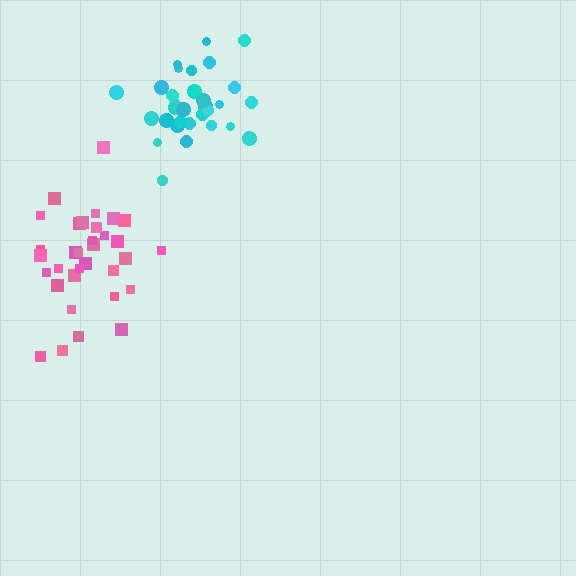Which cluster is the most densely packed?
Cyan.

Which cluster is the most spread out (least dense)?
Pink.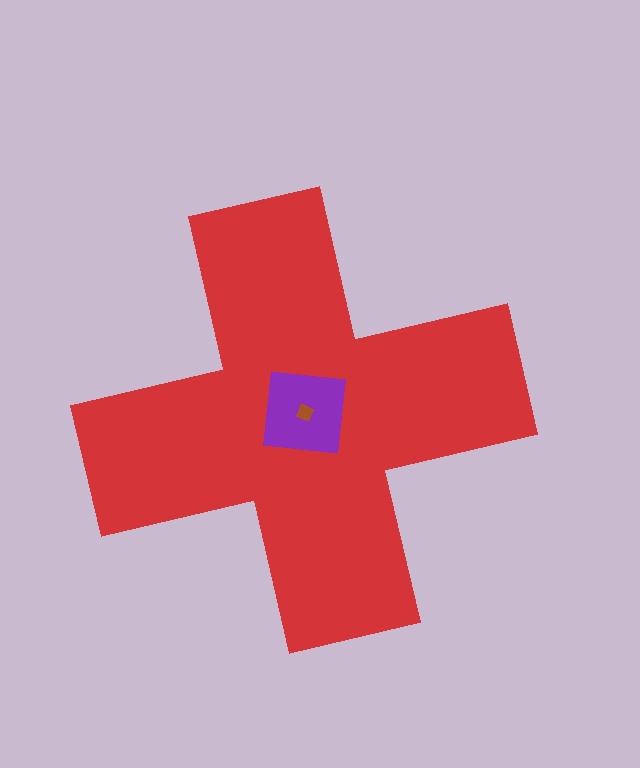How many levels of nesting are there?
3.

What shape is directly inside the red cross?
The purple square.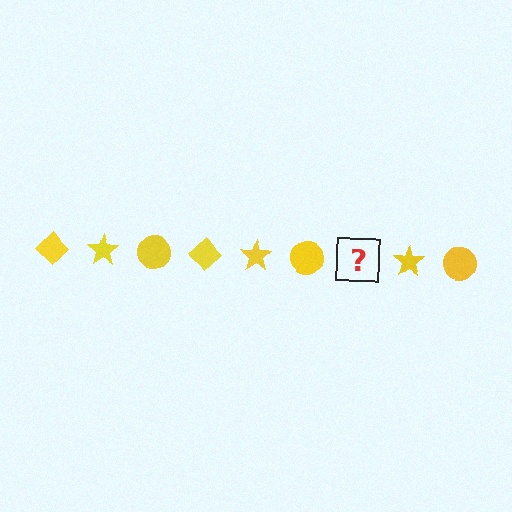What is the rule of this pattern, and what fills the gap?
The rule is that the pattern cycles through diamond, star, circle shapes in yellow. The gap should be filled with a yellow diamond.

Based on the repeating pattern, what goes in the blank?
The blank should be a yellow diamond.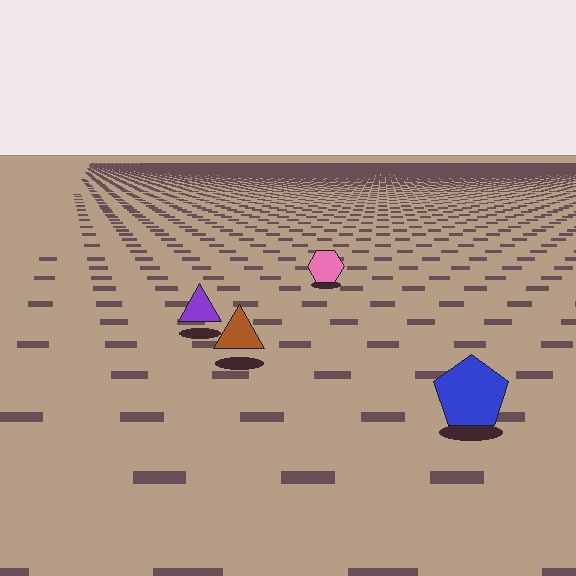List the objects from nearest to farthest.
From nearest to farthest: the blue pentagon, the brown triangle, the purple triangle, the pink hexagon.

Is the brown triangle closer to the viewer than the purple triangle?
Yes. The brown triangle is closer — you can tell from the texture gradient: the ground texture is coarser near it.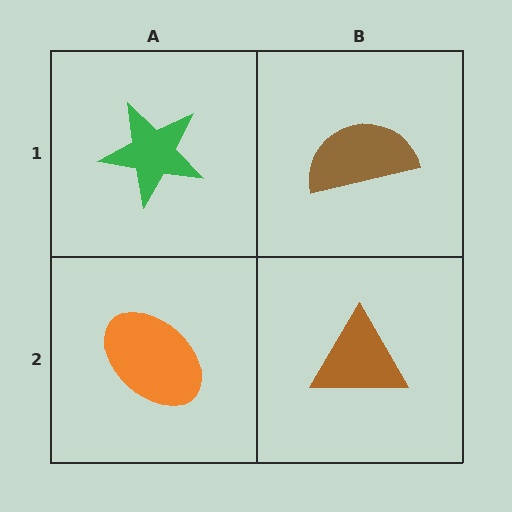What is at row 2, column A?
An orange ellipse.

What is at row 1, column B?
A brown semicircle.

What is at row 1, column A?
A green star.